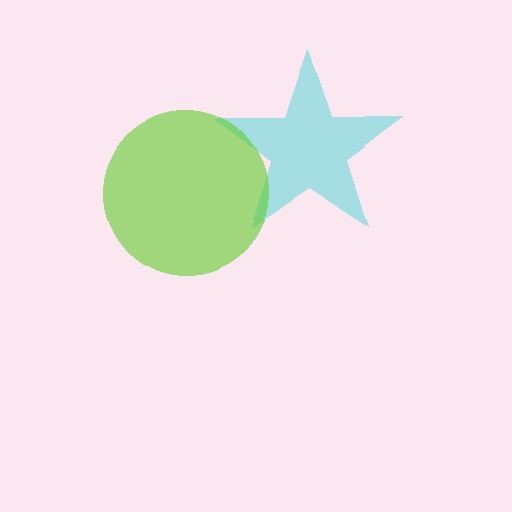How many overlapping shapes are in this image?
There are 2 overlapping shapes in the image.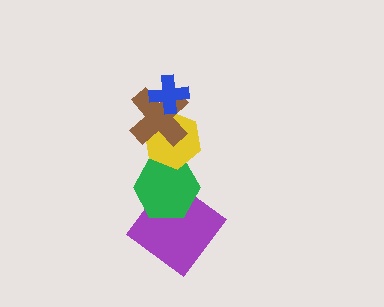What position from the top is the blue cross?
The blue cross is 1st from the top.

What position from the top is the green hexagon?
The green hexagon is 4th from the top.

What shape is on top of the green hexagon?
The yellow hexagon is on top of the green hexagon.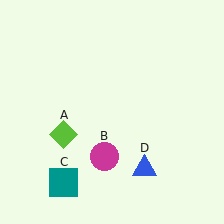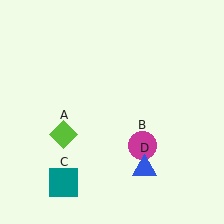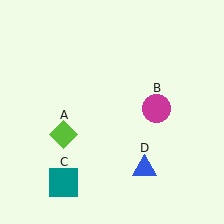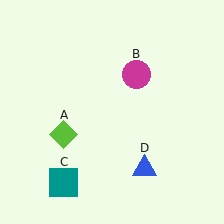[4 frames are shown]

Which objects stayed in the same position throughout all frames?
Lime diamond (object A) and teal square (object C) and blue triangle (object D) remained stationary.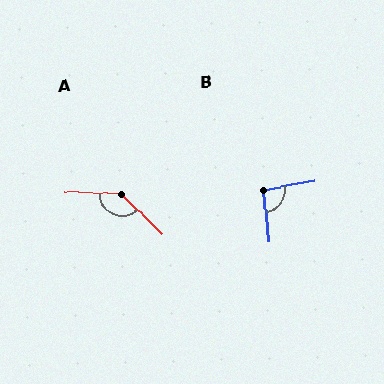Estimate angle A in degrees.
Approximately 138 degrees.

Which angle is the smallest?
B, at approximately 94 degrees.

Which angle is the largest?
A, at approximately 138 degrees.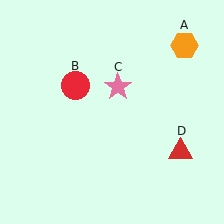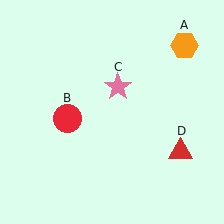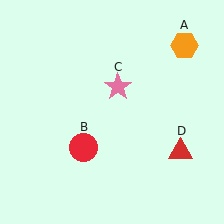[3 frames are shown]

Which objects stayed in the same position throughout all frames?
Orange hexagon (object A) and pink star (object C) and red triangle (object D) remained stationary.